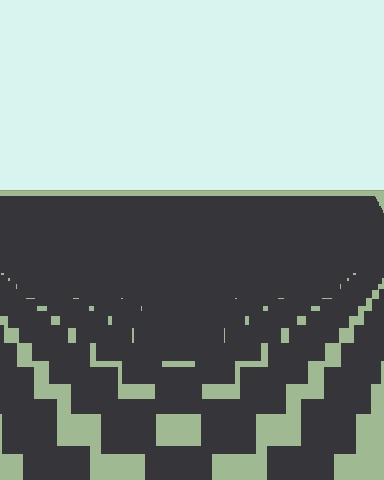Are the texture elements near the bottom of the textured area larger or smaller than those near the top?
Larger. Near the bottom, elements are closer to the viewer and appear at a bigger on-screen size.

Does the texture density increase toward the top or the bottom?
Density increases toward the top.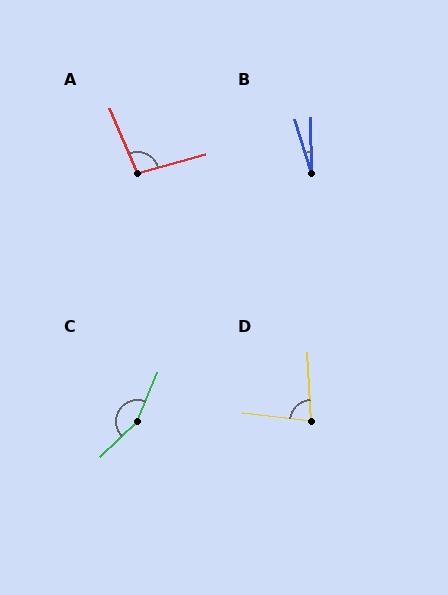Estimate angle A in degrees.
Approximately 96 degrees.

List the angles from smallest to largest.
B (17°), D (80°), A (96°), C (157°).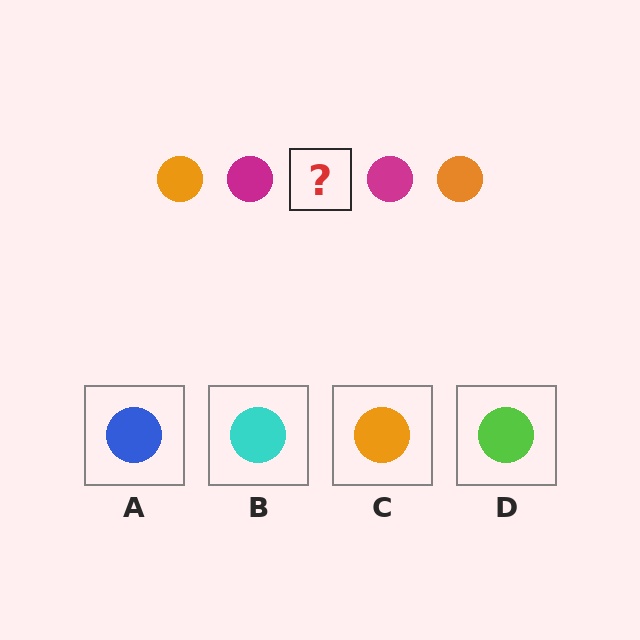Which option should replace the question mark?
Option C.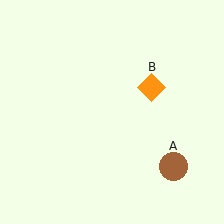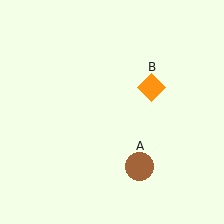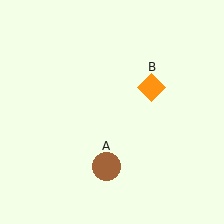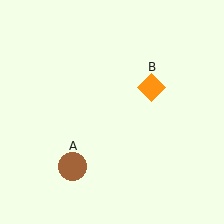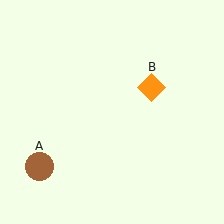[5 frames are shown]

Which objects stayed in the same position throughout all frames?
Orange diamond (object B) remained stationary.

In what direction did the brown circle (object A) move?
The brown circle (object A) moved left.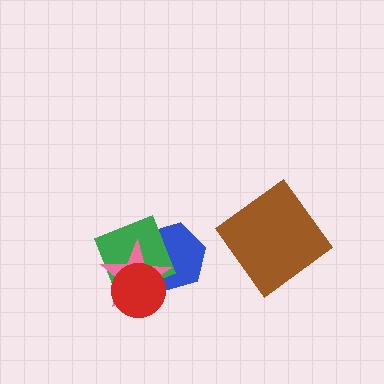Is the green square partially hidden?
Yes, it is partially covered by another shape.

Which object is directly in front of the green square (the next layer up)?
The pink star is directly in front of the green square.